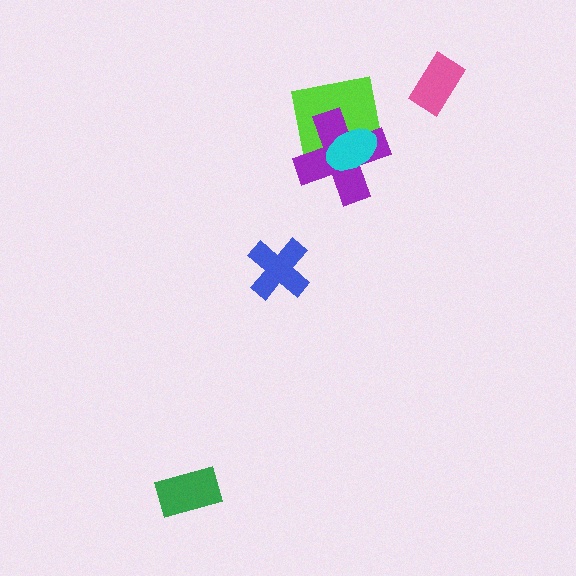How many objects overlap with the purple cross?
2 objects overlap with the purple cross.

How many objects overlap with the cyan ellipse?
2 objects overlap with the cyan ellipse.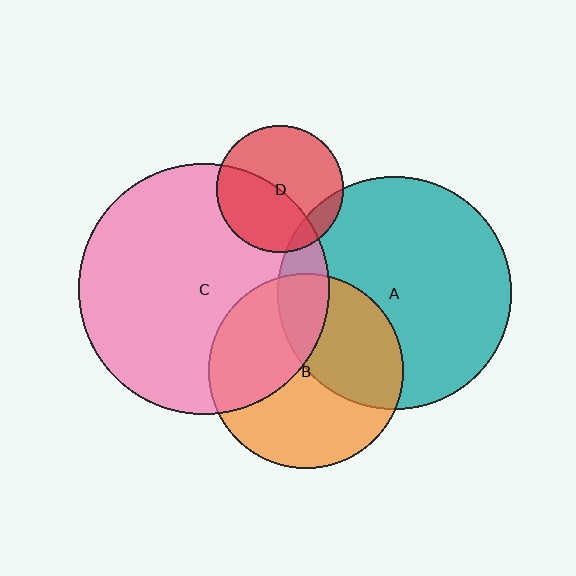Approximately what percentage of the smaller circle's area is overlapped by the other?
Approximately 45%.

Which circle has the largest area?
Circle C (pink).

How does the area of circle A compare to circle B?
Approximately 1.4 times.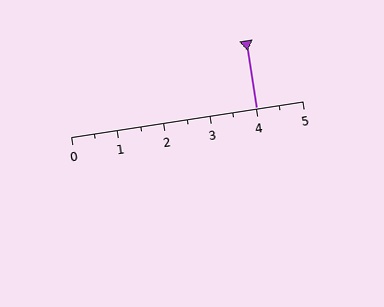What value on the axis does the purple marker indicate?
The marker indicates approximately 4.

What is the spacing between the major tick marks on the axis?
The major ticks are spaced 1 apart.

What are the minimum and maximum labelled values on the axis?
The axis runs from 0 to 5.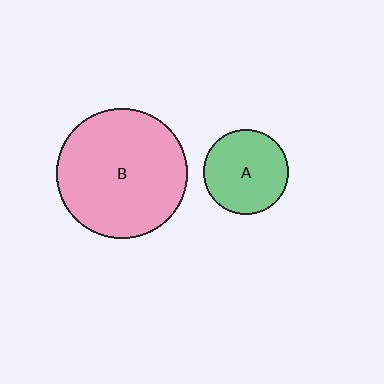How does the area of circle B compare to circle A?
Approximately 2.3 times.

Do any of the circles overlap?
No, none of the circles overlap.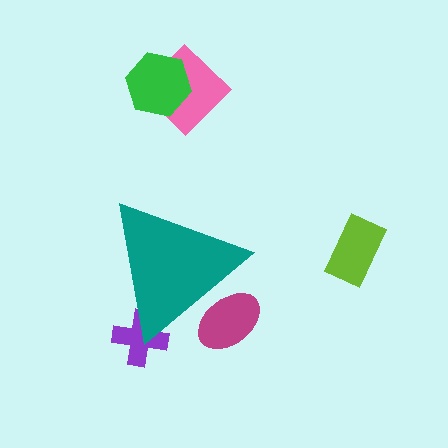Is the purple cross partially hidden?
Yes, the purple cross is partially hidden behind the teal triangle.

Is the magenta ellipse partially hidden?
Yes, the magenta ellipse is partially hidden behind the teal triangle.